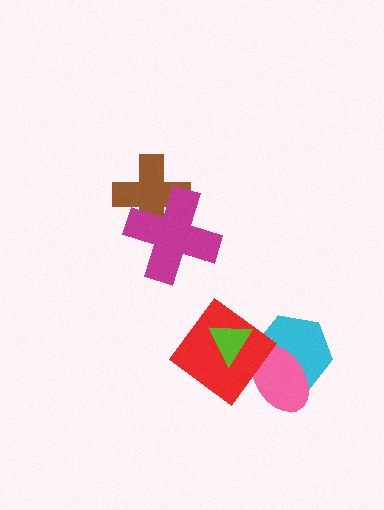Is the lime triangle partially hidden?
No, no other shape covers it.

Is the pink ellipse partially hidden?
Yes, it is partially covered by another shape.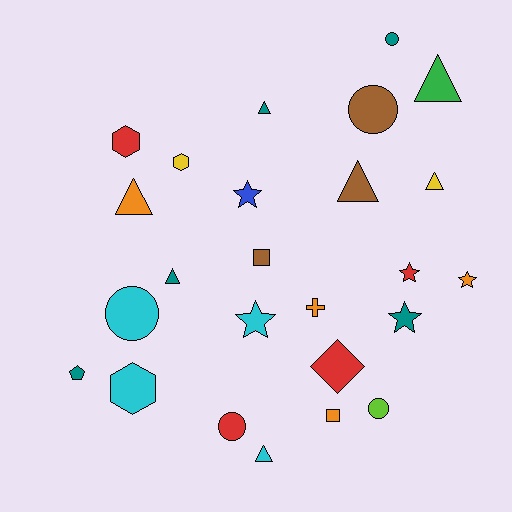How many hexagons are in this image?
There are 3 hexagons.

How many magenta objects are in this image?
There are no magenta objects.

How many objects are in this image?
There are 25 objects.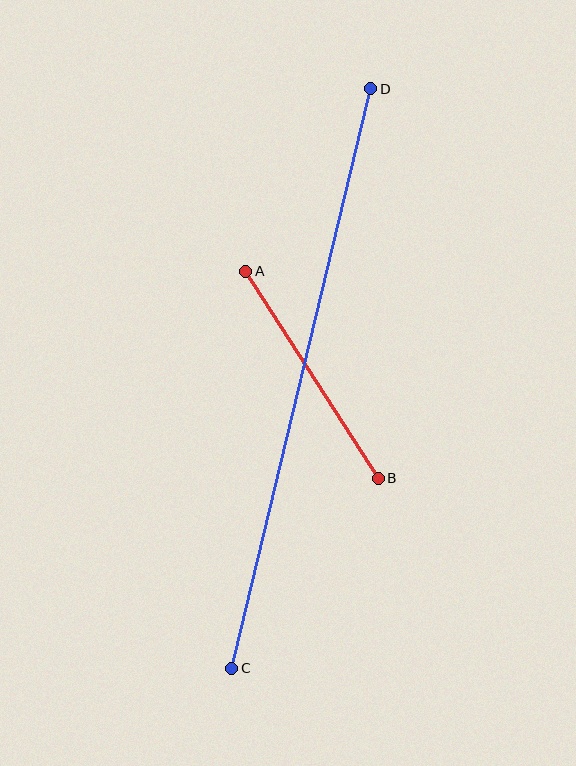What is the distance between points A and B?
The distance is approximately 246 pixels.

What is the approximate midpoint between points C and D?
The midpoint is at approximately (301, 379) pixels.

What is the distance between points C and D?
The distance is approximately 596 pixels.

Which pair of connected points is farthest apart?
Points C and D are farthest apart.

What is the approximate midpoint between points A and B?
The midpoint is at approximately (312, 375) pixels.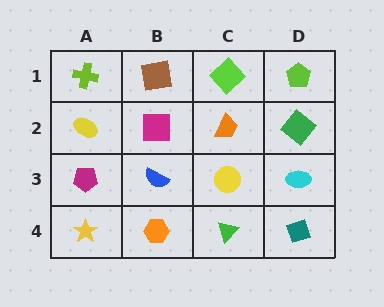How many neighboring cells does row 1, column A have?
2.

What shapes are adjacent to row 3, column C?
An orange trapezoid (row 2, column C), a green triangle (row 4, column C), a blue semicircle (row 3, column B), a cyan ellipse (row 3, column D).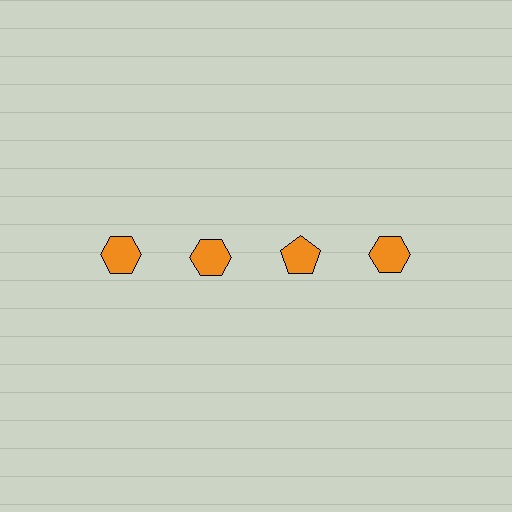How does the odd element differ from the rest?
It has a different shape: pentagon instead of hexagon.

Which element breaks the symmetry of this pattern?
The orange pentagon in the top row, center column breaks the symmetry. All other shapes are orange hexagons.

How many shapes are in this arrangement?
There are 4 shapes arranged in a grid pattern.